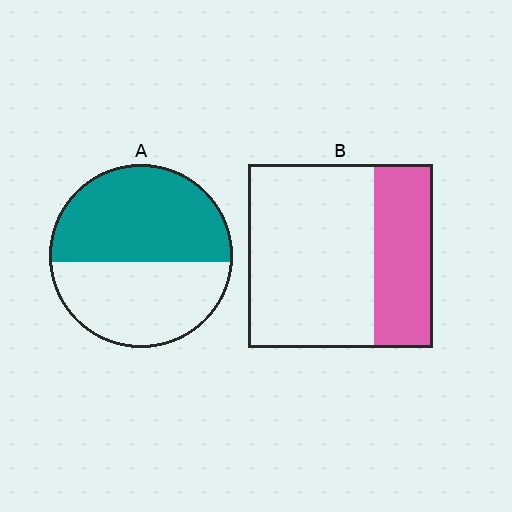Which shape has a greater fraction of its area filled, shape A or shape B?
Shape A.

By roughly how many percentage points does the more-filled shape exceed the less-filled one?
By roughly 20 percentage points (A over B).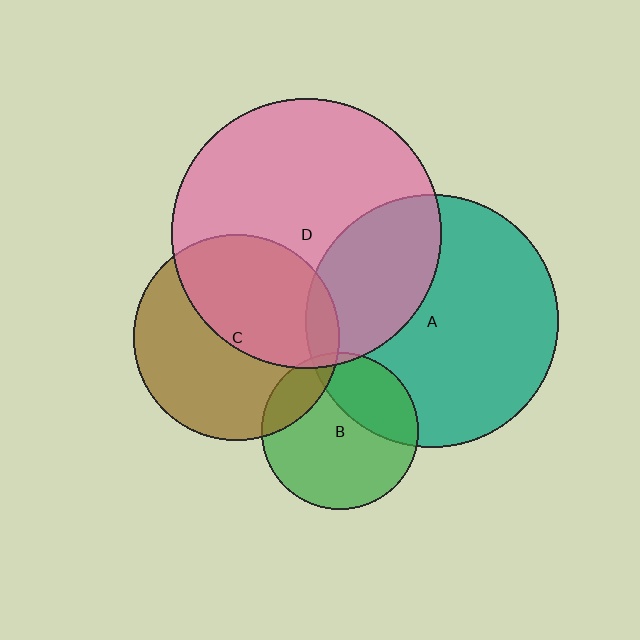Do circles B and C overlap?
Yes.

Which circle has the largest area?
Circle D (pink).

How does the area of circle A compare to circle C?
Approximately 1.5 times.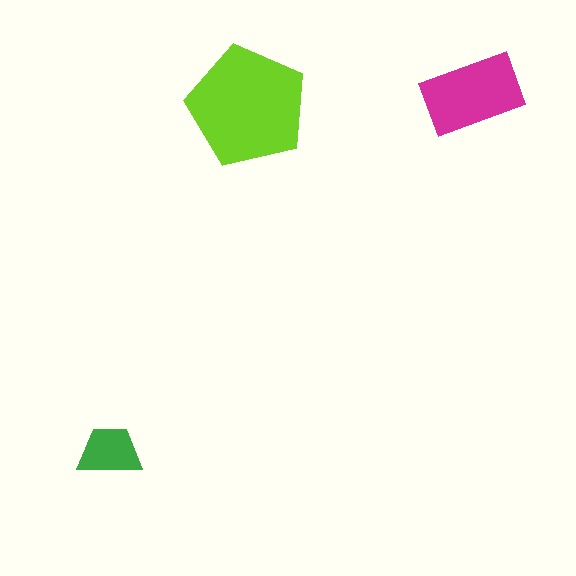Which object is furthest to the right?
The magenta rectangle is rightmost.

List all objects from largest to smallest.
The lime pentagon, the magenta rectangle, the green trapezoid.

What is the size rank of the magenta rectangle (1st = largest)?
2nd.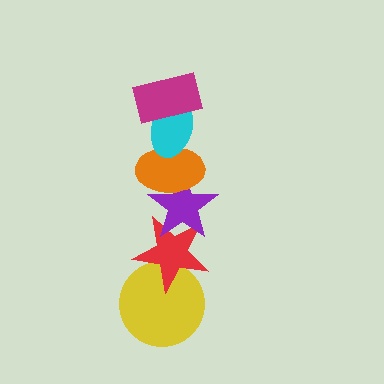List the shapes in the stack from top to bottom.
From top to bottom: the magenta rectangle, the cyan ellipse, the orange ellipse, the purple star, the red star, the yellow circle.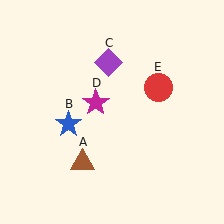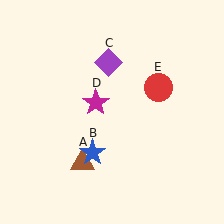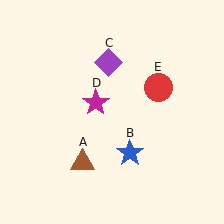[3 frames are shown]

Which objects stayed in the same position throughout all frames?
Brown triangle (object A) and purple diamond (object C) and magenta star (object D) and red circle (object E) remained stationary.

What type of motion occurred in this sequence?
The blue star (object B) rotated counterclockwise around the center of the scene.